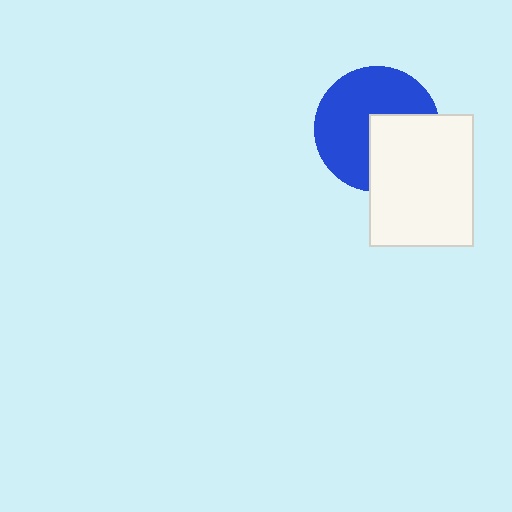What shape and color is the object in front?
The object in front is a white rectangle.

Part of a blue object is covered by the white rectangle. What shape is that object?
It is a circle.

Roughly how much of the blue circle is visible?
About half of it is visible (roughly 63%).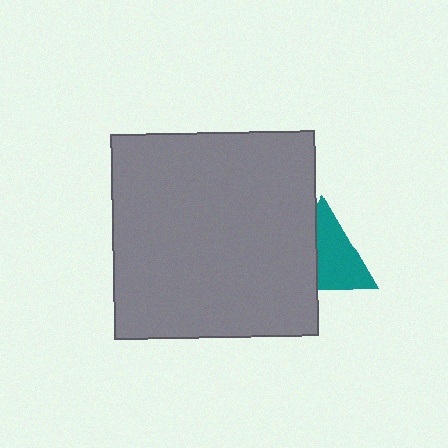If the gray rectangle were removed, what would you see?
You would see the complete teal triangle.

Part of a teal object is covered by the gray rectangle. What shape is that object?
It is a triangle.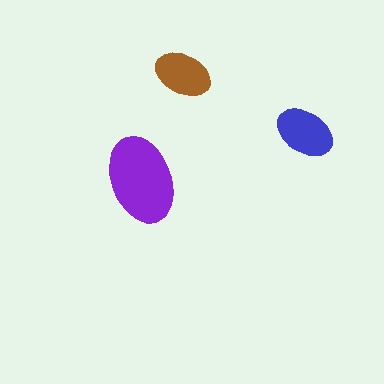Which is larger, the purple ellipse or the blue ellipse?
The purple one.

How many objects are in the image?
There are 3 objects in the image.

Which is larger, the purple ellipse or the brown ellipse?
The purple one.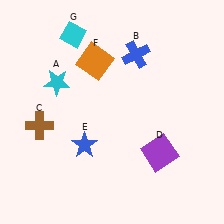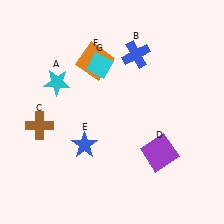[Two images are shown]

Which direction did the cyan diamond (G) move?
The cyan diamond (G) moved down.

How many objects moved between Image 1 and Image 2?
1 object moved between the two images.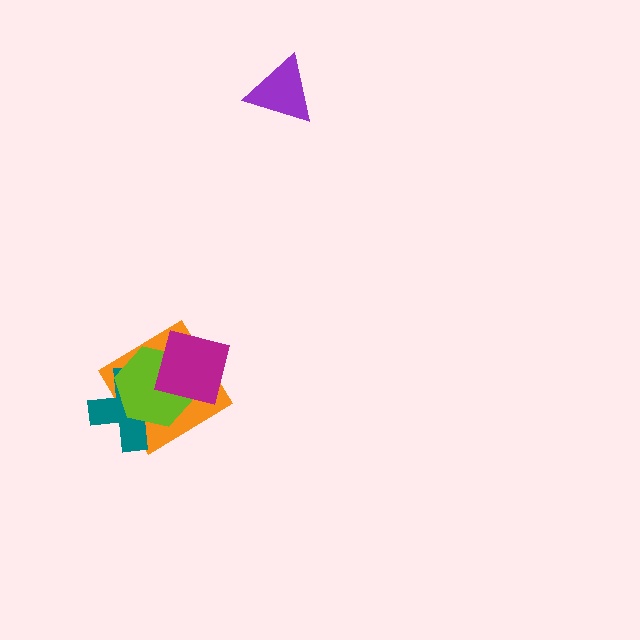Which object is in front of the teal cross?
The lime hexagon is in front of the teal cross.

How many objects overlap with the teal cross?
2 objects overlap with the teal cross.